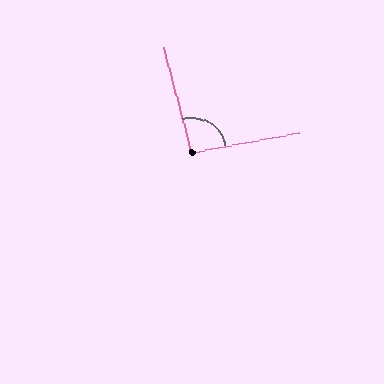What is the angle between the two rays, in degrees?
Approximately 94 degrees.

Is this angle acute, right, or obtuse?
It is approximately a right angle.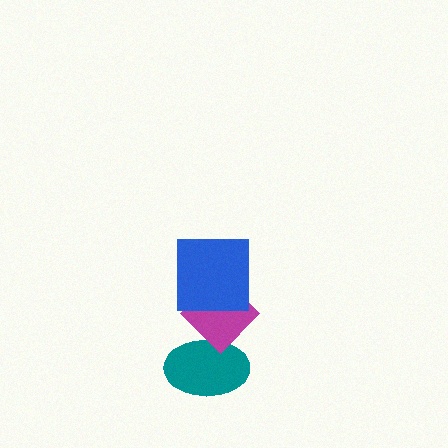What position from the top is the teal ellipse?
The teal ellipse is 3rd from the top.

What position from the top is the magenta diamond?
The magenta diamond is 2nd from the top.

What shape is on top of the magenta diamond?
The blue square is on top of the magenta diamond.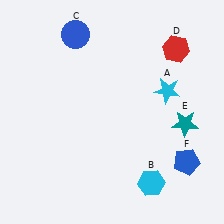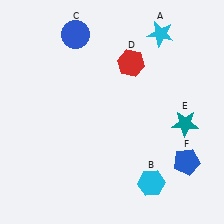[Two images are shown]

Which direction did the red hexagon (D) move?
The red hexagon (D) moved left.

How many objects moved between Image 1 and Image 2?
2 objects moved between the two images.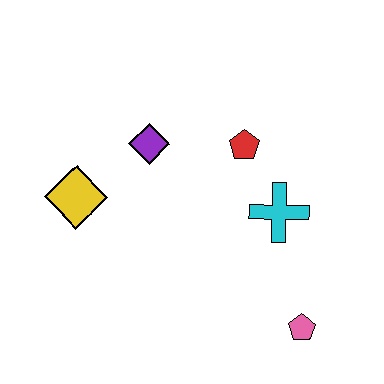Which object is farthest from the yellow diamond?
The pink pentagon is farthest from the yellow diamond.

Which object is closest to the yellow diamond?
The purple diamond is closest to the yellow diamond.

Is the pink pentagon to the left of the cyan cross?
No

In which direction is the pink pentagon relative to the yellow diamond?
The pink pentagon is to the right of the yellow diamond.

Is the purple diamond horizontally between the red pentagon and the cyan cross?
No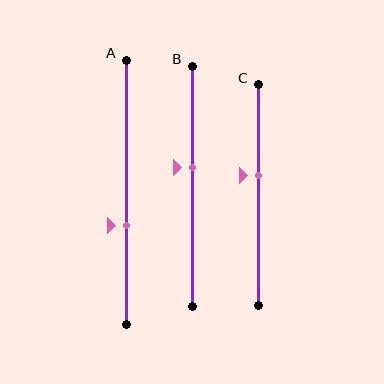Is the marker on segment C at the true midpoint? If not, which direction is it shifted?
No, the marker on segment C is shifted upward by about 9% of the segment length.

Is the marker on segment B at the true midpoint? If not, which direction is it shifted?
No, the marker on segment B is shifted upward by about 8% of the segment length.